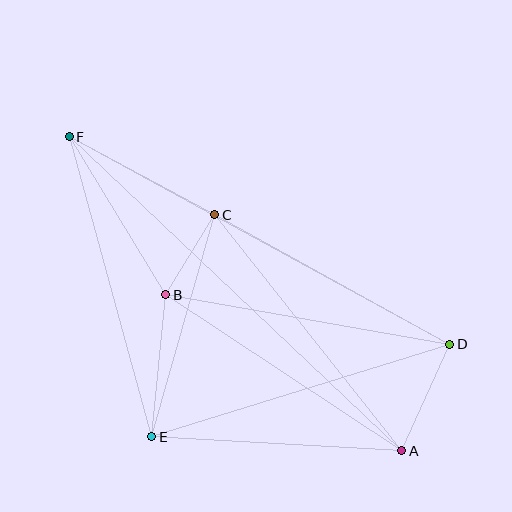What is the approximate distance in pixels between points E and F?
The distance between E and F is approximately 311 pixels.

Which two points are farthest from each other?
Points A and F are farthest from each other.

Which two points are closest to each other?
Points B and C are closest to each other.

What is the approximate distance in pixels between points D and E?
The distance between D and E is approximately 312 pixels.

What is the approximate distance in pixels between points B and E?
The distance between B and E is approximately 142 pixels.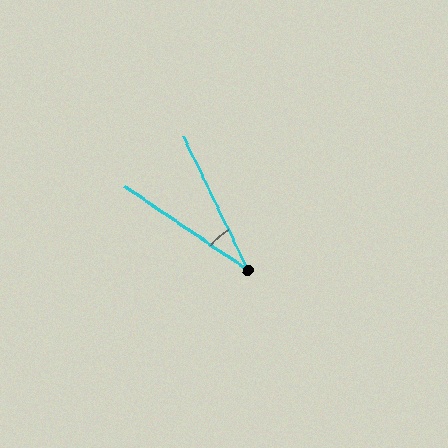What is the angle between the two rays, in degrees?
Approximately 30 degrees.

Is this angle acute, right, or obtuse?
It is acute.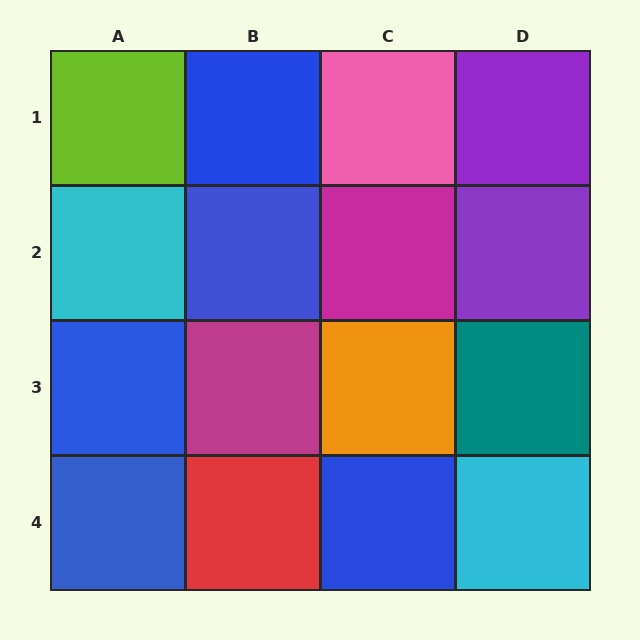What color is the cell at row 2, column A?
Cyan.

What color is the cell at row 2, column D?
Purple.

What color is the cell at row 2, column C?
Magenta.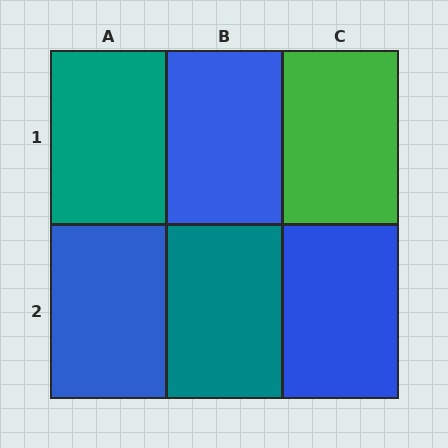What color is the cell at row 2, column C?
Blue.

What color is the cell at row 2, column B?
Teal.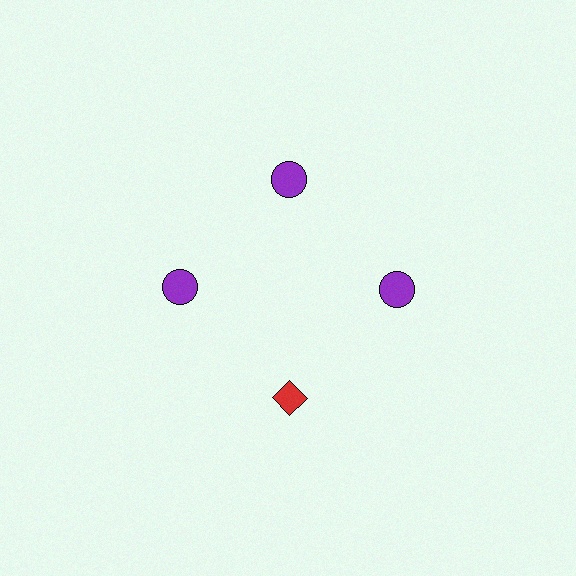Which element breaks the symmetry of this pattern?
The red diamond at roughly the 6 o'clock position breaks the symmetry. All other shapes are purple circles.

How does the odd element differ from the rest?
It differs in both color (red instead of purple) and shape (diamond instead of circle).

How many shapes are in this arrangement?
There are 4 shapes arranged in a ring pattern.